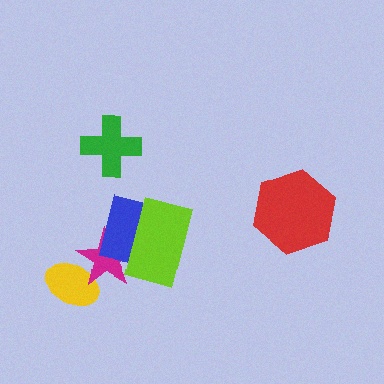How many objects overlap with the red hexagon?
0 objects overlap with the red hexagon.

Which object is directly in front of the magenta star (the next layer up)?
The blue rectangle is directly in front of the magenta star.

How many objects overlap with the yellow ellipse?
1 object overlaps with the yellow ellipse.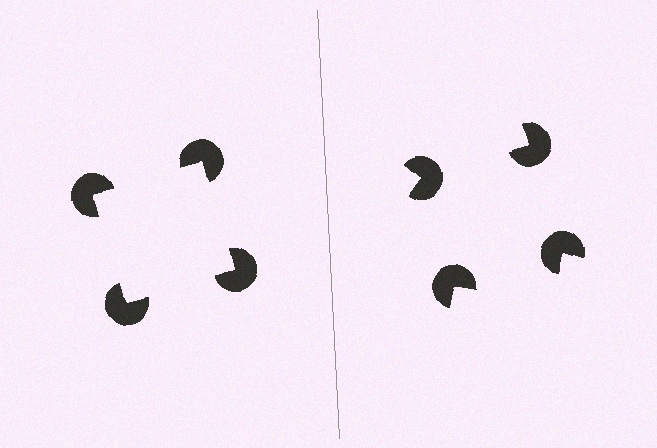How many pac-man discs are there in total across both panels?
8 — 4 on each side.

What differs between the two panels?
The pac-man discs are positioned identically on both sides; only the wedge orientations differ. On the left they align to a square; on the right they are misaligned.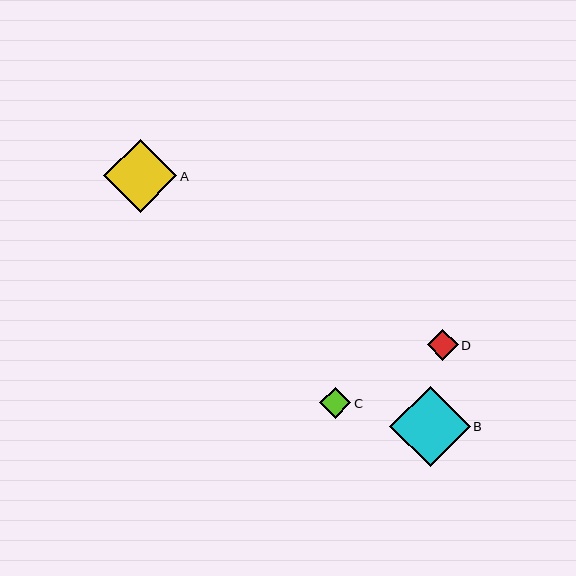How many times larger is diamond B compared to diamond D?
Diamond B is approximately 2.7 times the size of diamond D.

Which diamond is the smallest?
Diamond D is the smallest with a size of approximately 30 pixels.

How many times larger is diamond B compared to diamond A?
Diamond B is approximately 1.1 times the size of diamond A.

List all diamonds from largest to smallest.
From largest to smallest: B, A, C, D.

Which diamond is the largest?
Diamond B is the largest with a size of approximately 81 pixels.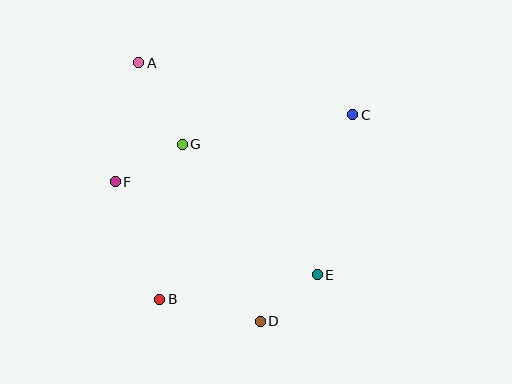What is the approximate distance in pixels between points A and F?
The distance between A and F is approximately 122 pixels.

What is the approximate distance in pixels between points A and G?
The distance between A and G is approximately 92 pixels.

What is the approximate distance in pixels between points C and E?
The distance between C and E is approximately 164 pixels.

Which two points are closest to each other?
Points D and E are closest to each other.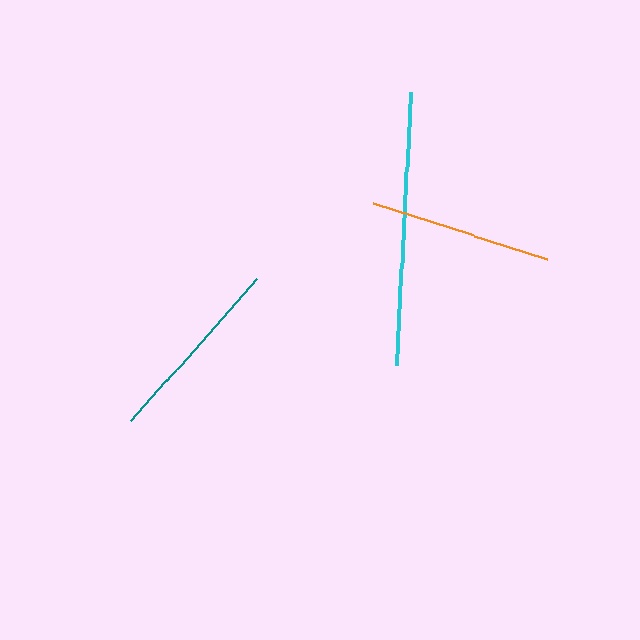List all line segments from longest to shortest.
From longest to shortest: cyan, teal, orange.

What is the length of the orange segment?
The orange segment is approximately 183 pixels long.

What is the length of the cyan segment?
The cyan segment is approximately 273 pixels long.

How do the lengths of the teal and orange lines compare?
The teal and orange lines are approximately the same length.